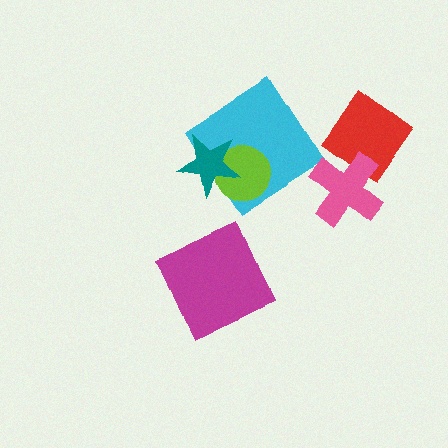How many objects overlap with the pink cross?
1 object overlaps with the pink cross.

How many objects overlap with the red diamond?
1 object overlaps with the red diamond.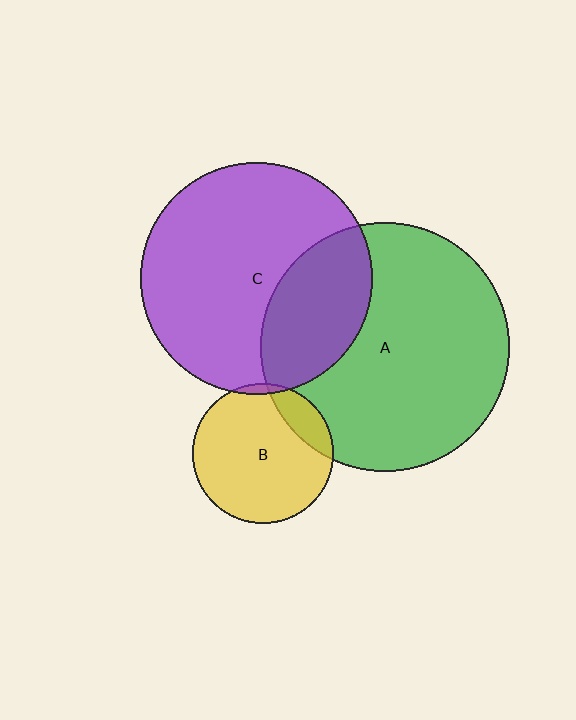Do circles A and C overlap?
Yes.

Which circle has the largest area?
Circle A (green).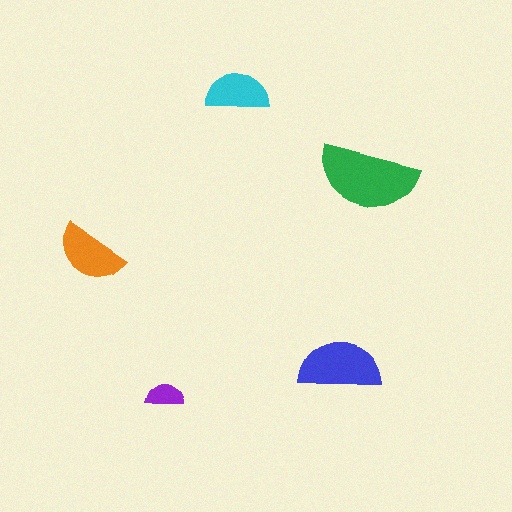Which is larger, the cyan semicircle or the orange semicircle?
The orange one.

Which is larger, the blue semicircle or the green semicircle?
The green one.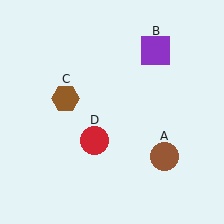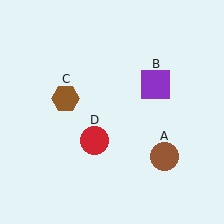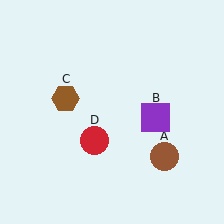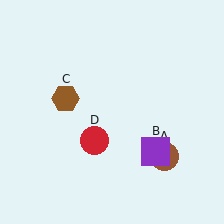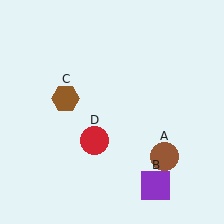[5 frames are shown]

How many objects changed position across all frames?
1 object changed position: purple square (object B).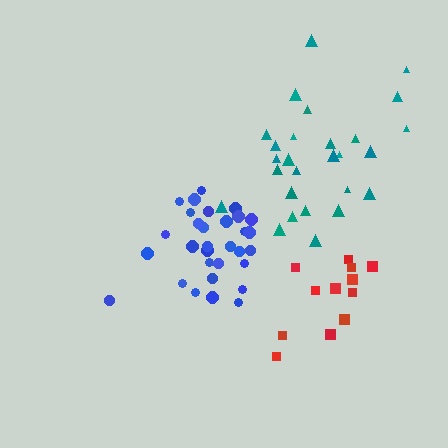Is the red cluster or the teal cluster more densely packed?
Teal.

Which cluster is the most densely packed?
Blue.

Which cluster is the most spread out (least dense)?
Red.